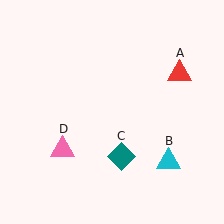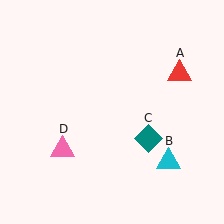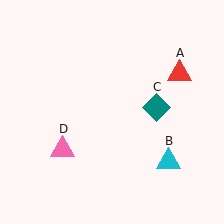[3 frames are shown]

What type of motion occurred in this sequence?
The teal diamond (object C) rotated counterclockwise around the center of the scene.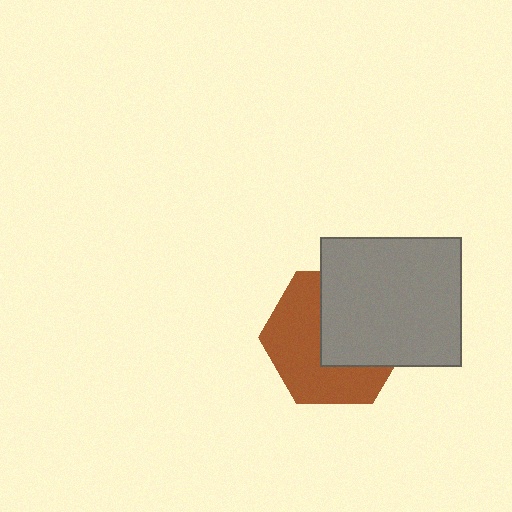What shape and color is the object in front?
The object in front is a gray rectangle.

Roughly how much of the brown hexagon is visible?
About half of it is visible (roughly 52%).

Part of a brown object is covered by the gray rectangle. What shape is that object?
It is a hexagon.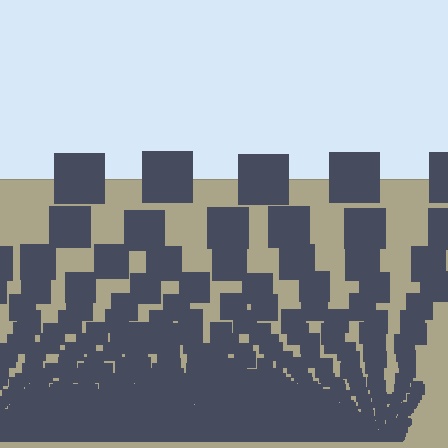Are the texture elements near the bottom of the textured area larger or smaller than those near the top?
Smaller. The gradient is inverted — elements near the bottom are smaller and denser.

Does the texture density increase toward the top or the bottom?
Density increases toward the bottom.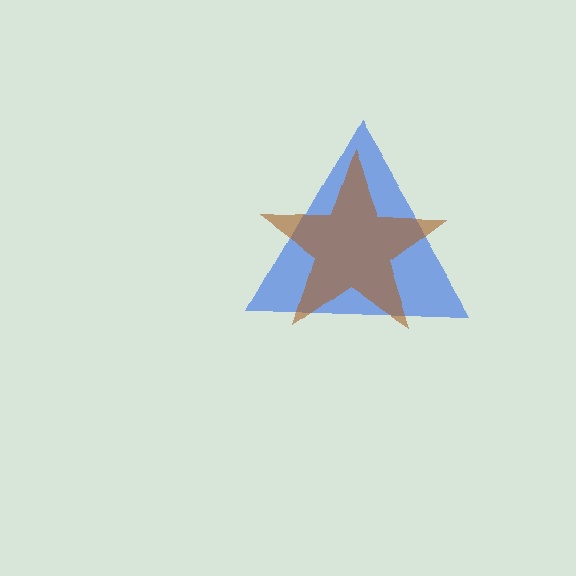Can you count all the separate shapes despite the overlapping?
Yes, there are 2 separate shapes.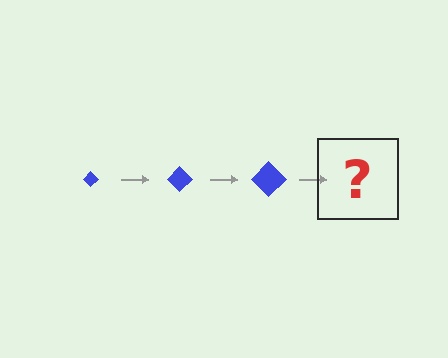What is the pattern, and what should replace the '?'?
The pattern is that the diamond gets progressively larger each step. The '?' should be a blue diamond, larger than the previous one.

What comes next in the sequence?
The next element should be a blue diamond, larger than the previous one.